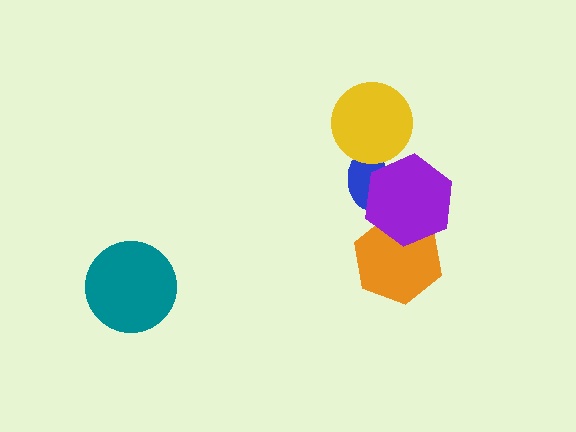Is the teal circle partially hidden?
No, no other shape covers it.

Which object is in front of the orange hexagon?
The purple hexagon is in front of the orange hexagon.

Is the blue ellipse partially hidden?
Yes, it is partially covered by another shape.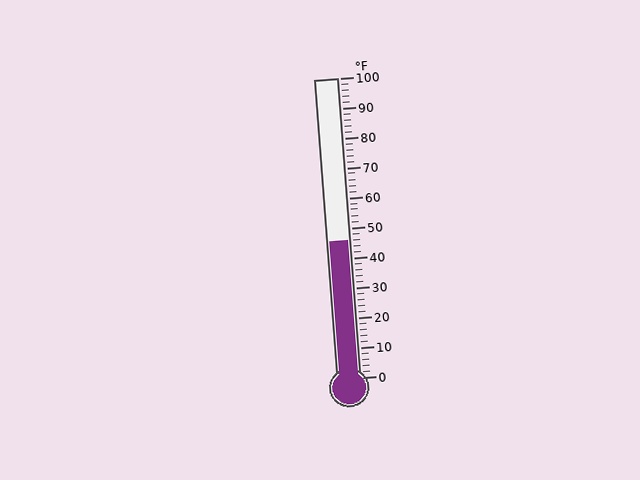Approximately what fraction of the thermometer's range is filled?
The thermometer is filled to approximately 45% of its range.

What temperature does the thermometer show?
The thermometer shows approximately 46°F.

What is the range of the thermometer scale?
The thermometer scale ranges from 0°F to 100°F.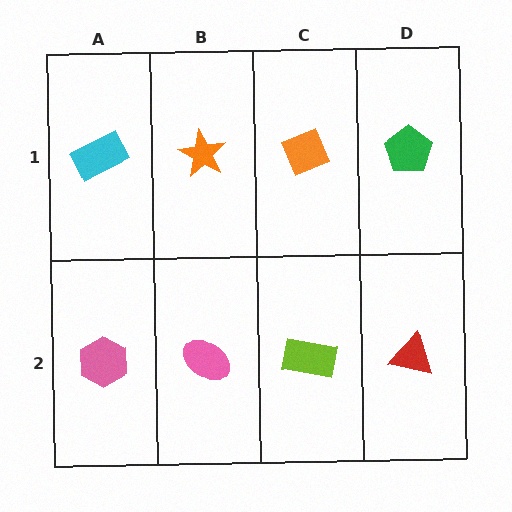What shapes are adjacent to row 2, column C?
An orange diamond (row 1, column C), a pink ellipse (row 2, column B), a red triangle (row 2, column D).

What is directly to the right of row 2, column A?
A pink ellipse.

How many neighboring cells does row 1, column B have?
3.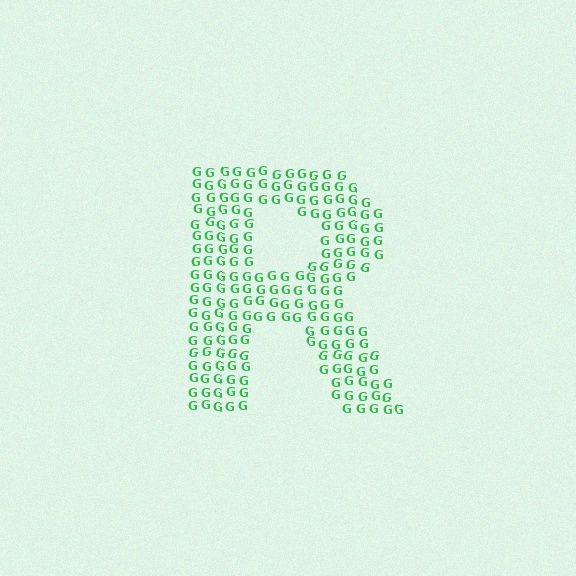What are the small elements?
The small elements are letter G's.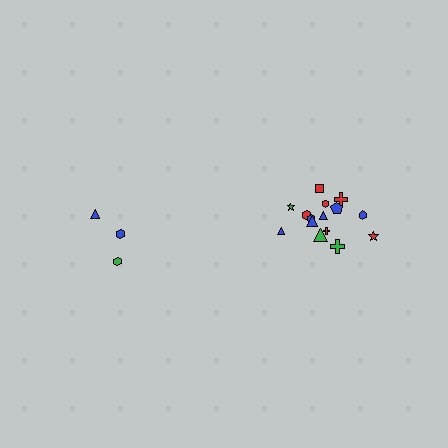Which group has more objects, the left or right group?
The right group.